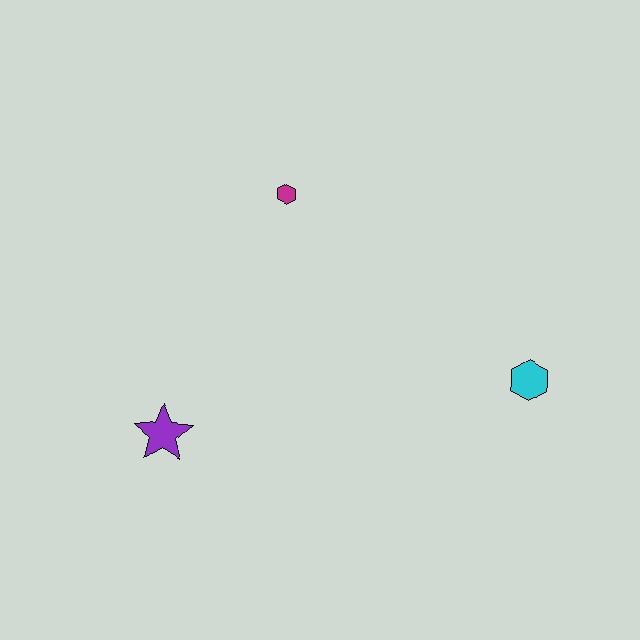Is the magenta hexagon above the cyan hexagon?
Yes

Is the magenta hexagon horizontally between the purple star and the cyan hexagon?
Yes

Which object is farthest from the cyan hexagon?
The purple star is farthest from the cyan hexagon.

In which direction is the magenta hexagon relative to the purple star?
The magenta hexagon is above the purple star.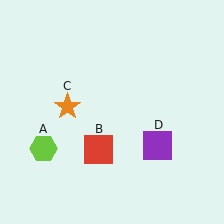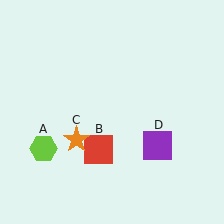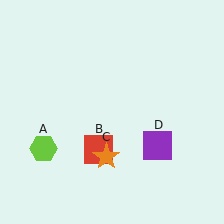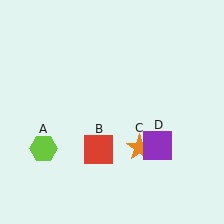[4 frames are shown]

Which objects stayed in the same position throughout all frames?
Lime hexagon (object A) and red square (object B) and purple square (object D) remained stationary.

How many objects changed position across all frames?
1 object changed position: orange star (object C).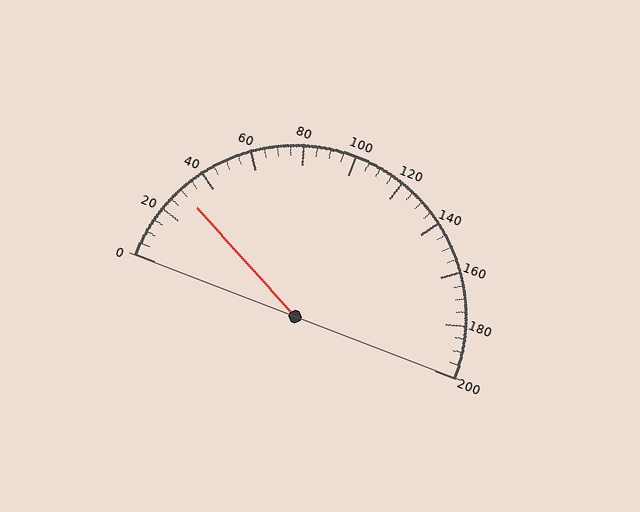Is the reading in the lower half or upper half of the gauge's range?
The reading is in the lower half of the range (0 to 200).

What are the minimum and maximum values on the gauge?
The gauge ranges from 0 to 200.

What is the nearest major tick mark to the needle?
The nearest major tick mark is 40.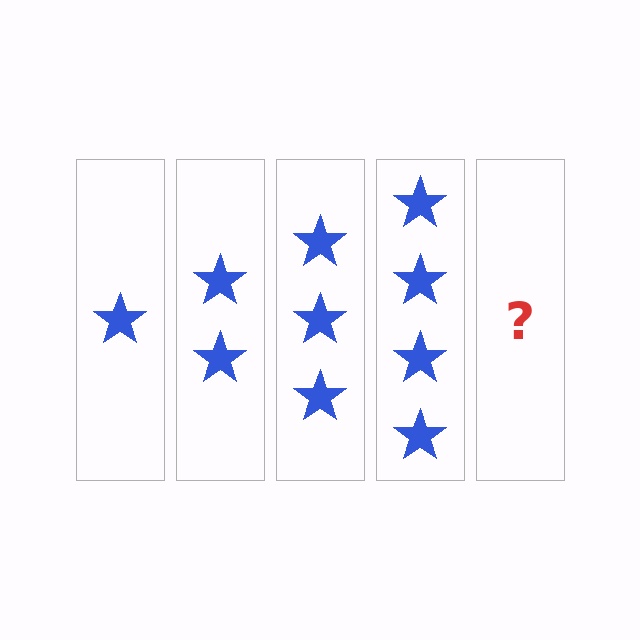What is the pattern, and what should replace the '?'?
The pattern is that each step adds one more star. The '?' should be 5 stars.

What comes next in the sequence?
The next element should be 5 stars.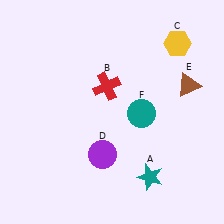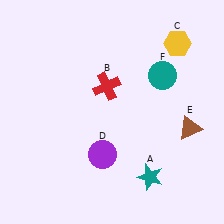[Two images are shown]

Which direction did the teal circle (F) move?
The teal circle (F) moved up.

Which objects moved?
The objects that moved are: the brown triangle (E), the teal circle (F).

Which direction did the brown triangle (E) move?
The brown triangle (E) moved down.